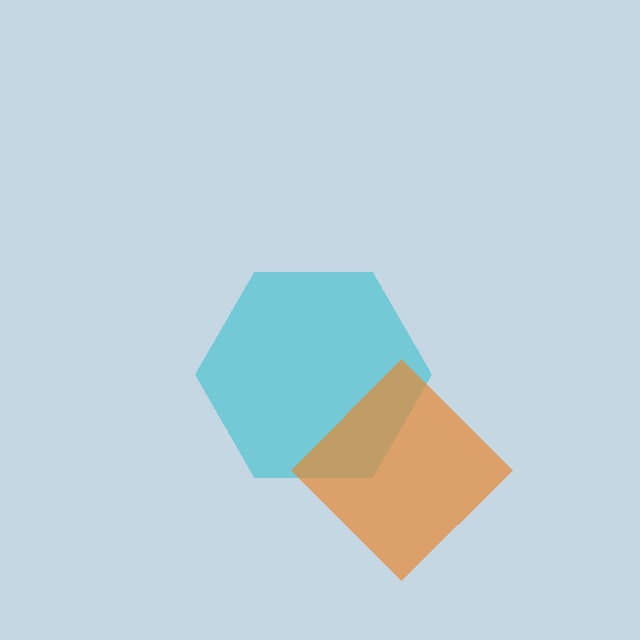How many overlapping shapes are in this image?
There are 2 overlapping shapes in the image.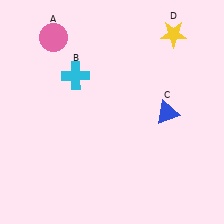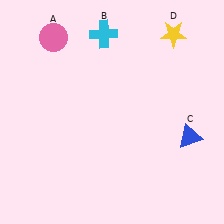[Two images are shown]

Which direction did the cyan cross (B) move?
The cyan cross (B) moved up.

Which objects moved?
The objects that moved are: the cyan cross (B), the blue triangle (C).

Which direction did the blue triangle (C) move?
The blue triangle (C) moved down.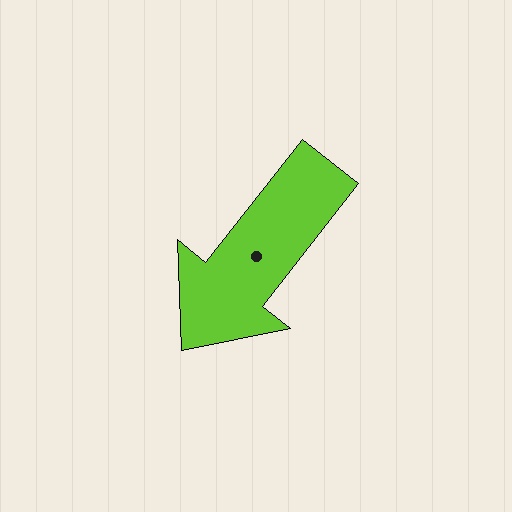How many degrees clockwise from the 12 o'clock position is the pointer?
Approximately 218 degrees.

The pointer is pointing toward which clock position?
Roughly 7 o'clock.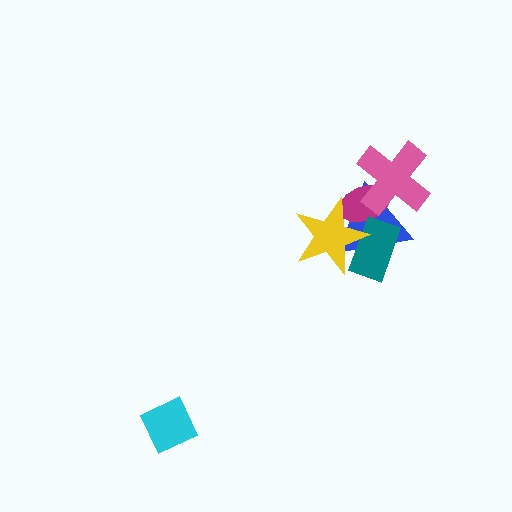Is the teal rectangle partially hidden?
Yes, it is partially covered by another shape.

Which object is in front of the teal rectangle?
The yellow star is in front of the teal rectangle.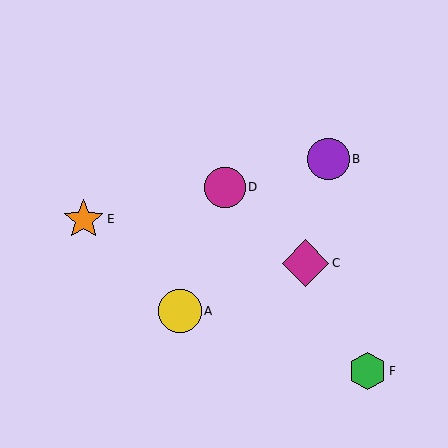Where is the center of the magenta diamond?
The center of the magenta diamond is at (305, 263).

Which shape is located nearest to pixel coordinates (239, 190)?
The magenta circle (labeled D) at (225, 187) is nearest to that location.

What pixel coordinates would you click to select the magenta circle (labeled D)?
Click at (225, 187) to select the magenta circle D.